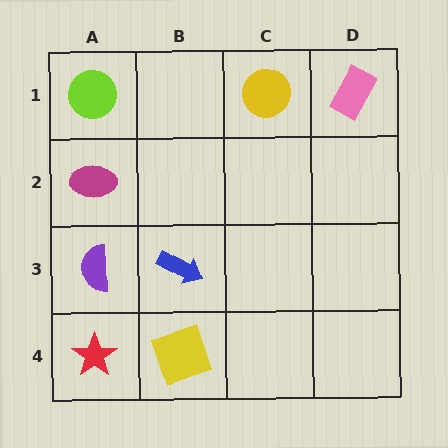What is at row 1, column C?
A yellow circle.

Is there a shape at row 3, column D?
No, that cell is empty.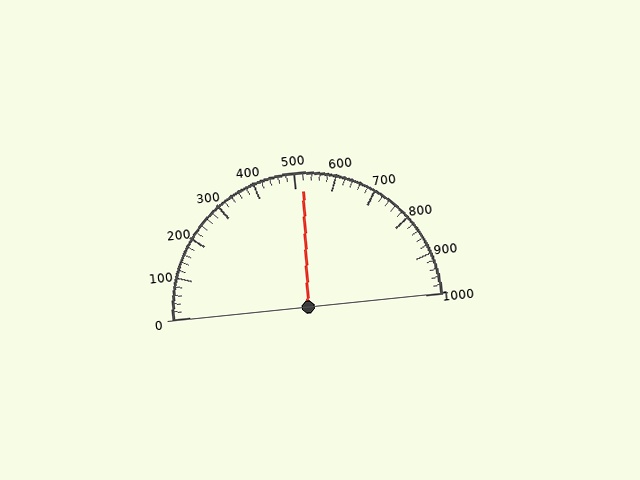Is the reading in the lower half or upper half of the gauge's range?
The reading is in the upper half of the range (0 to 1000).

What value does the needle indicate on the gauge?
The needle indicates approximately 520.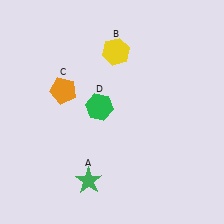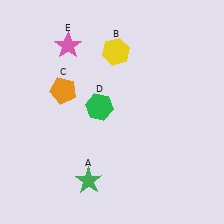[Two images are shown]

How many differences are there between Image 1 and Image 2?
There is 1 difference between the two images.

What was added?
A pink star (E) was added in Image 2.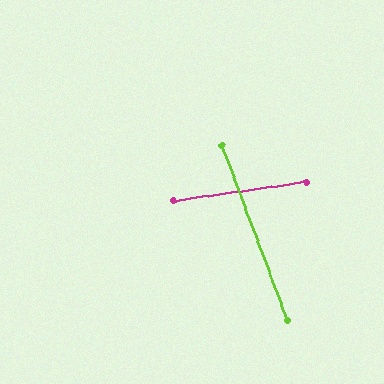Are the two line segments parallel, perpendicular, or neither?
Neither parallel nor perpendicular — they differ by about 77°.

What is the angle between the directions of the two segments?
Approximately 77 degrees.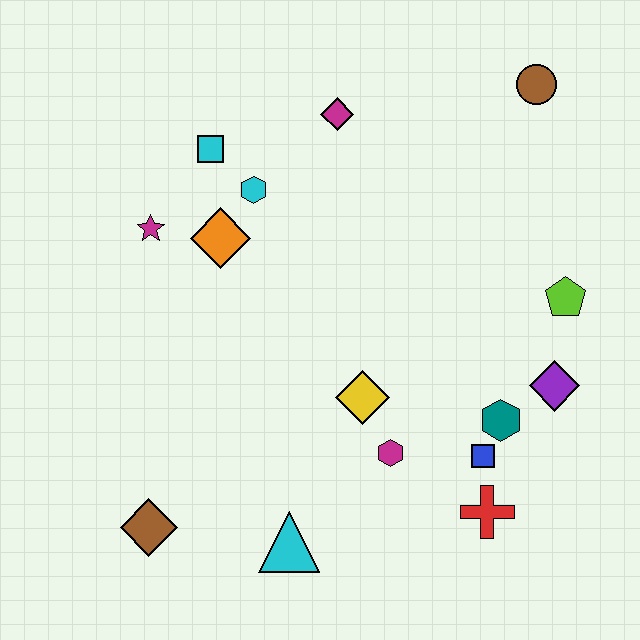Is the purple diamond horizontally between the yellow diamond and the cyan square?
No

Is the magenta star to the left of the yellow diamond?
Yes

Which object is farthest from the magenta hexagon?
The brown circle is farthest from the magenta hexagon.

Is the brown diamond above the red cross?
No